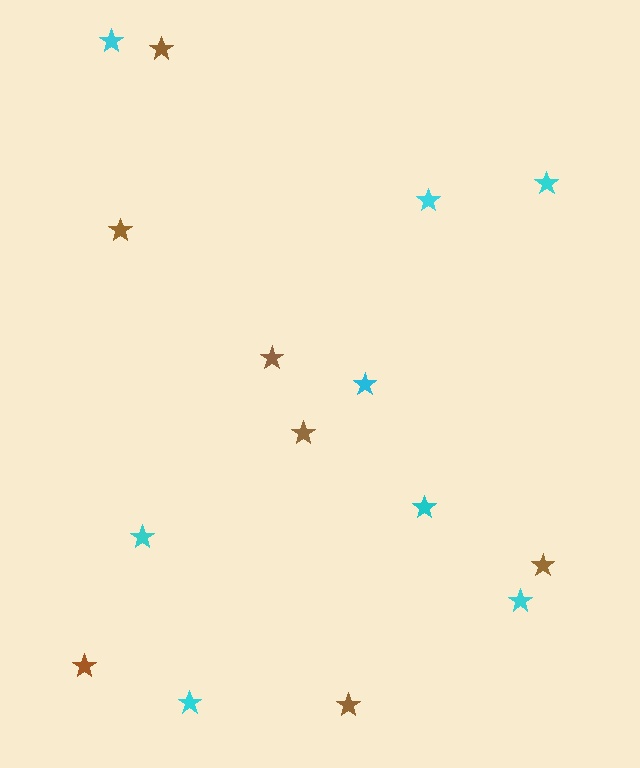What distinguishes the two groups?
There are 2 groups: one group of brown stars (7) and one group of cyan stars (8).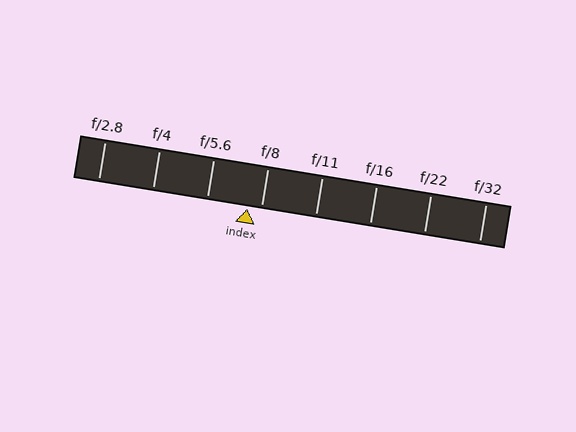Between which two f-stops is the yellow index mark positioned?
The index mark is between f/5.6 and f/8.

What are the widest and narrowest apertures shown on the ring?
The widest aperture shown is f/2.8 and the narrowest is f/32.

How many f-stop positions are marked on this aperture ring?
There are 8 f-stop positions marked.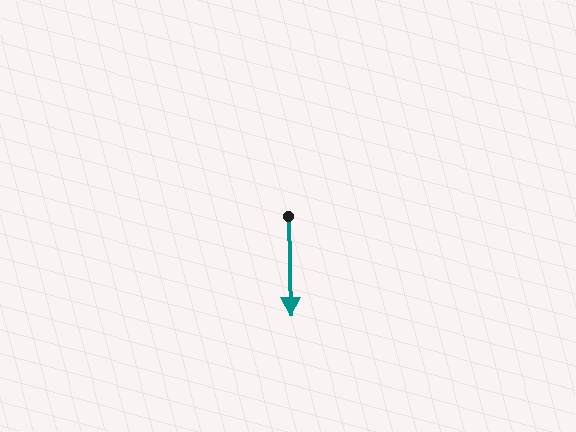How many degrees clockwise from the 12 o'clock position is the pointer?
Approximately 178 degrees.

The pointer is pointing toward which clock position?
Roughly 6 o'clock.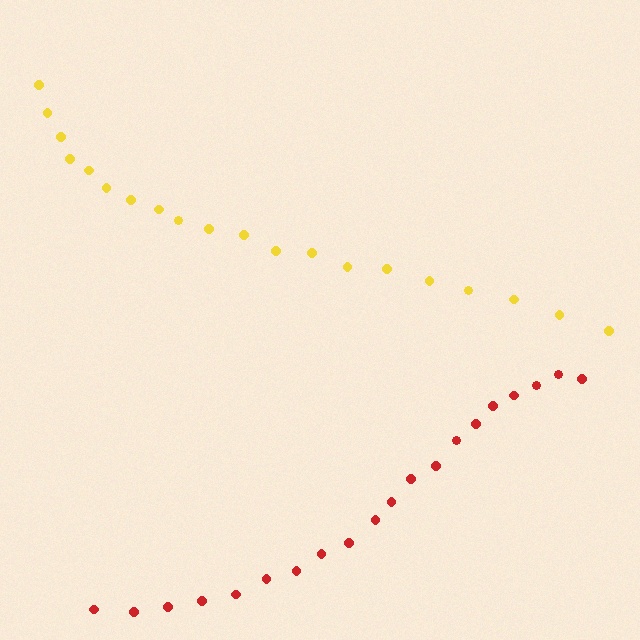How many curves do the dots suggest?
There are 2 distinct paths.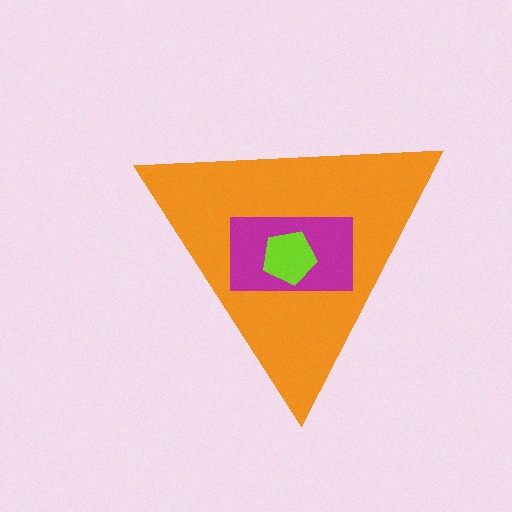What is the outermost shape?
The orange triangle.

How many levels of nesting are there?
3.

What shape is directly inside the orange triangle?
The magenta rectangle.